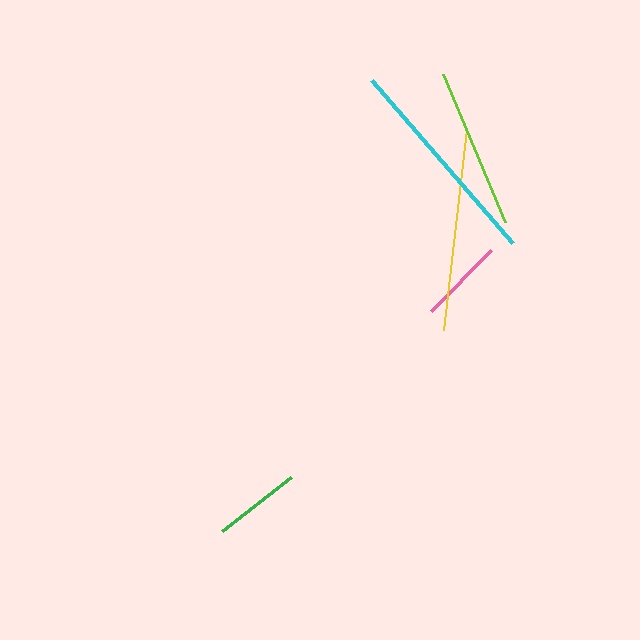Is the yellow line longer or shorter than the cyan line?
The cyan line is longer than the yellow line.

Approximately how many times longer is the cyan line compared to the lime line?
The cyan line is approximately 1.3 times the length of the lime line.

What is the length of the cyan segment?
The cyan segment is approximately 216 pixels long.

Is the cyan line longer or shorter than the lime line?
The cyan line is longer than the lime line.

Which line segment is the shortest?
The pink line is the shortest at approximately 86 pixels.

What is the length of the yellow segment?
The yellow segment is approximately 202 pixels long.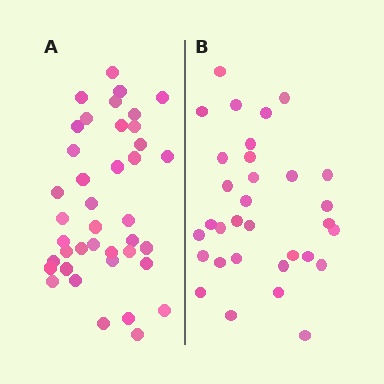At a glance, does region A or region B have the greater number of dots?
Region A (the left region) has more dots.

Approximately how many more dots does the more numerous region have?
Region A has roughly 8 or so more dots than region B.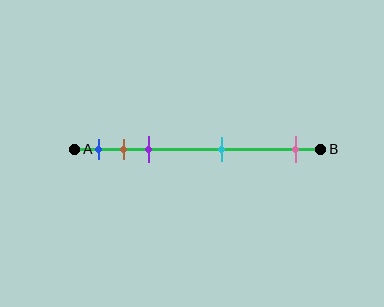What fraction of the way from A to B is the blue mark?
The blue mark is approximately 10% (0.1) of the way from A to B.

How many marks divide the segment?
There are 5 marks dividing the segment.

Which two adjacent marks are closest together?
The brown and purple marks are the closest adjacent pair.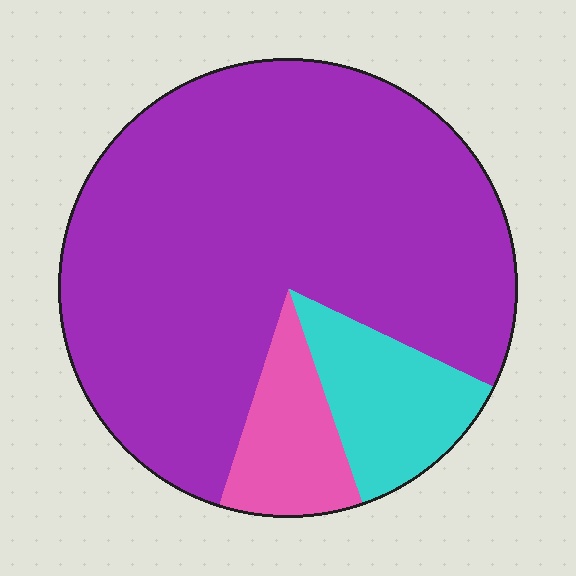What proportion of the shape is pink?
Pink covers 10% of the shape.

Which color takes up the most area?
Purple, at roughly 75%.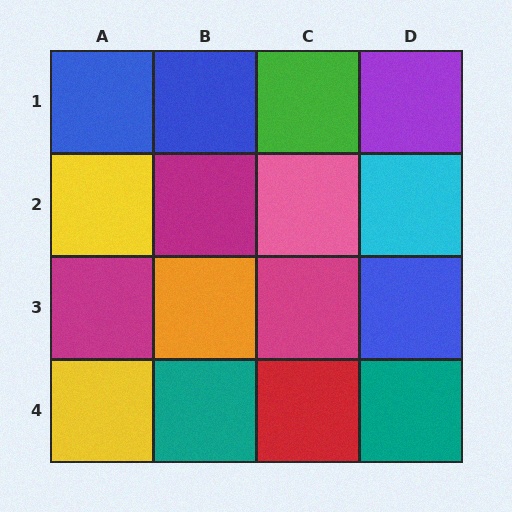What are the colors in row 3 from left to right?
Magenta, orange, magenta, blue.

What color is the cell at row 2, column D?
Cyan.